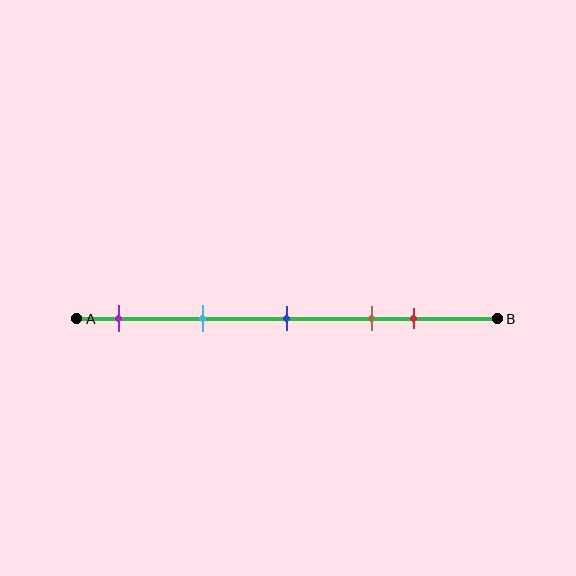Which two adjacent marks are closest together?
The brown and red marks are the closest adjacent pair.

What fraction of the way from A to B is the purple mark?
The purple mark is approximately 10% (0.1) of the way from A to B.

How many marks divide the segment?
There are 5 marks dividing the segment.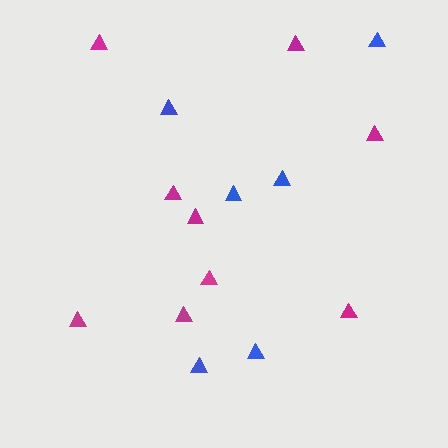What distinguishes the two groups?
There are 2 groups: one group of blue triangles (6) and one group of magenta triangles (9).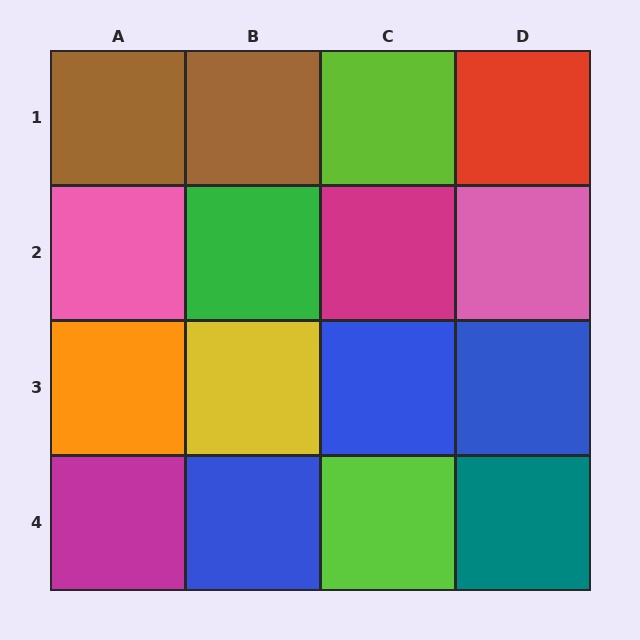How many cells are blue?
3 cells are blue.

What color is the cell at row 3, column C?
Blue.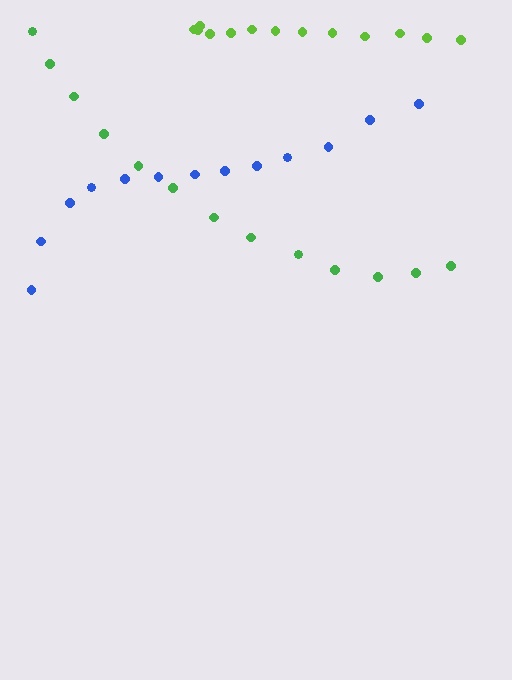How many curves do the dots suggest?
There are 3 distinct paths.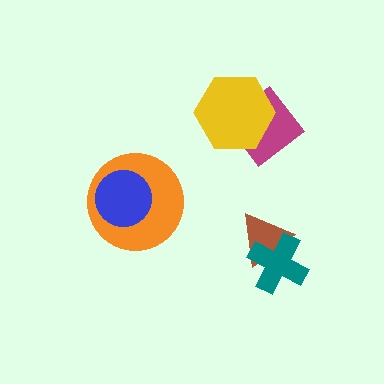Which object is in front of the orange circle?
The blue circle is in front of the orange circle.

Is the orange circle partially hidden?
Yes, it is partially covered by another shape.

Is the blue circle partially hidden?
No, no other shape covers it.